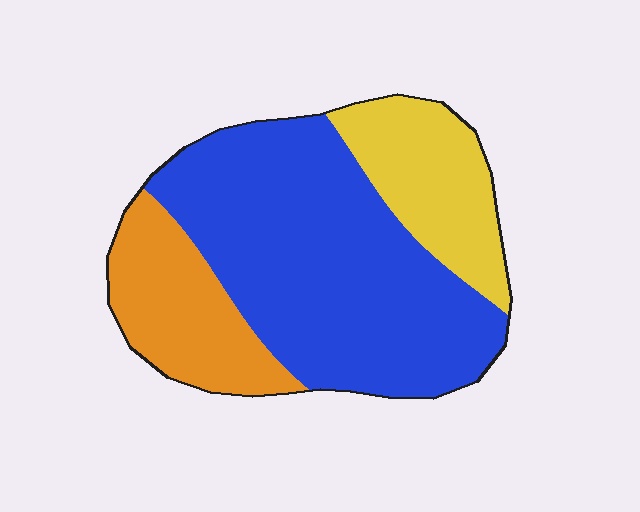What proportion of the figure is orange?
Orange covers around 20% of the figure.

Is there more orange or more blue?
Blue.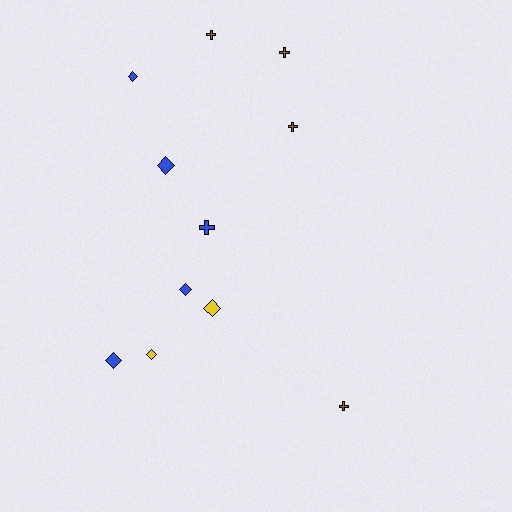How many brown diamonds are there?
There are no brown diamonds.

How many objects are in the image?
There are 11 objects.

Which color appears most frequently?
Blue, with 5 objects.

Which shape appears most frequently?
Diamond, with 6 objects.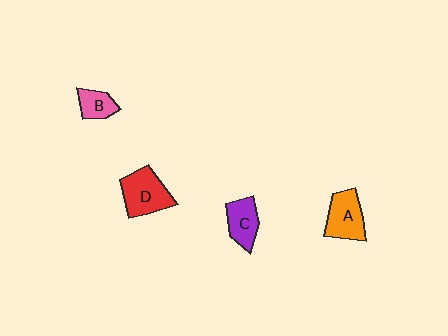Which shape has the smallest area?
Shape B (pink).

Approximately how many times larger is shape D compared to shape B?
Approximately 1.9 times.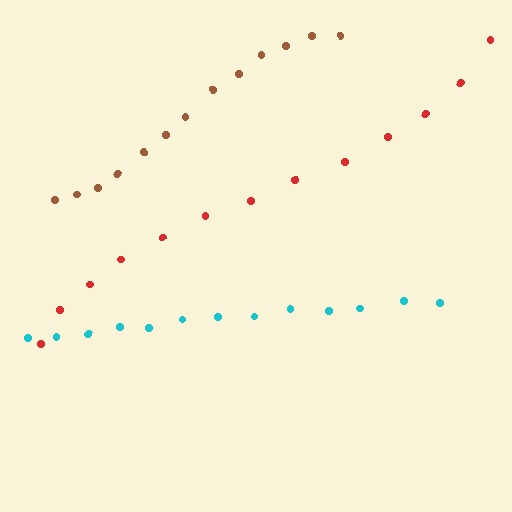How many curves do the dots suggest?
There are 3 distinct paths.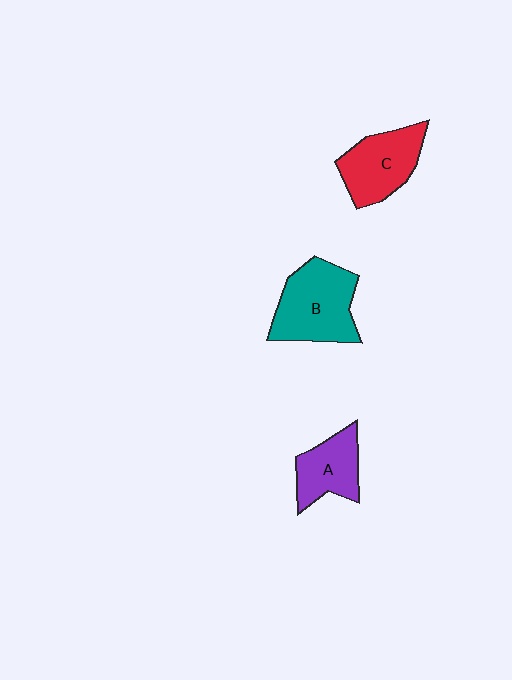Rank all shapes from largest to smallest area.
From largest to smallest: B (teal), C (red), A (purple).